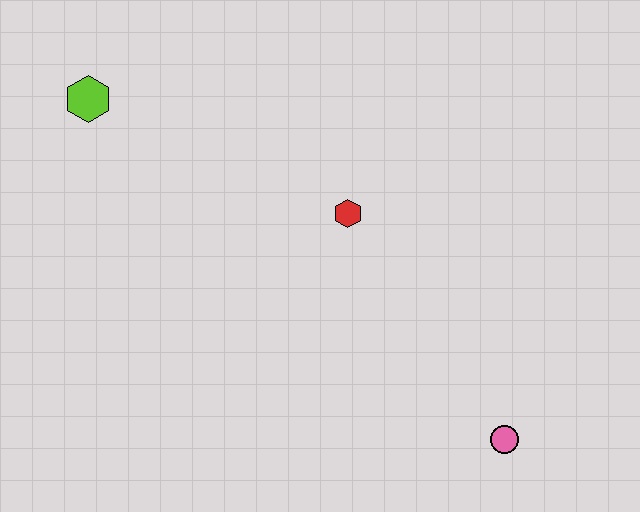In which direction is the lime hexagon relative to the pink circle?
The lime hexagon is to the left of the pink circle.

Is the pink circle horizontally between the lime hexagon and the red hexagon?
No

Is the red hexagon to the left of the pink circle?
Yes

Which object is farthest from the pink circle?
The lime hexagon is farthest from the pink circle.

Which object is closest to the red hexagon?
The pink circle is closest to the red hexagon.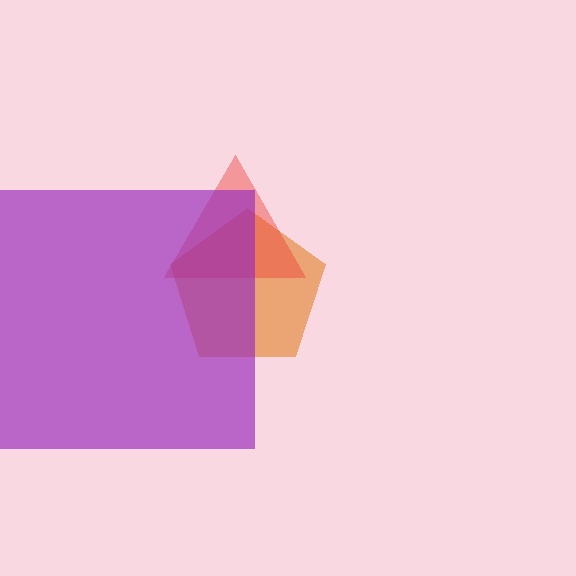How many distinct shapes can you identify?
There are 3 distinct shapes: an orange pentagon, a red triangle, a purple square.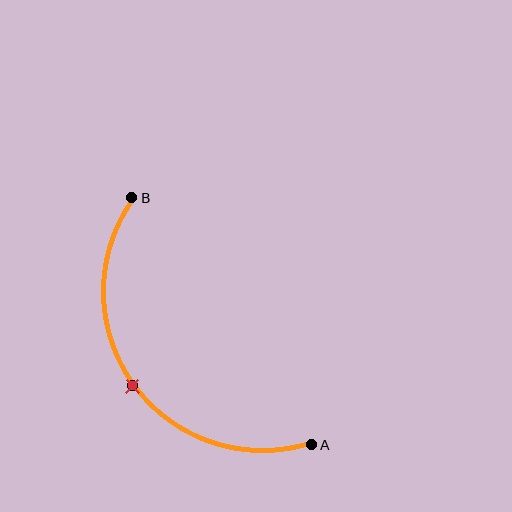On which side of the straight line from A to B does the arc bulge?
The arc bulges below and to the left of the straight line connecting A and B.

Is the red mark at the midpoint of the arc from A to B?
Yes. The red mark lies on the arc at equal arc-length from both A and B — it is the arc midpoint.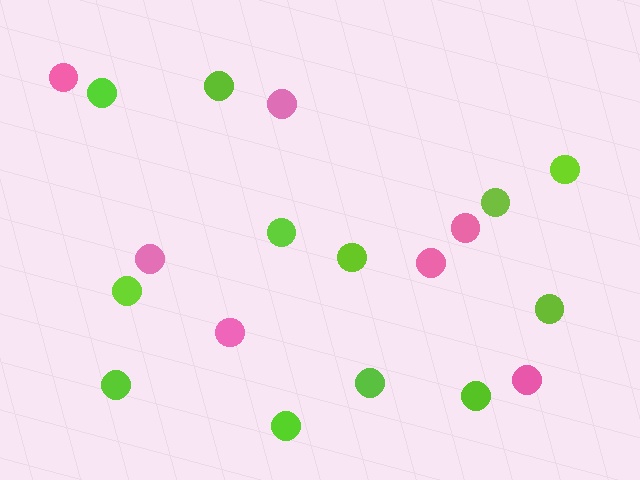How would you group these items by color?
There are 2 groups: one group of lime circles (12) and one group of pink circles (7).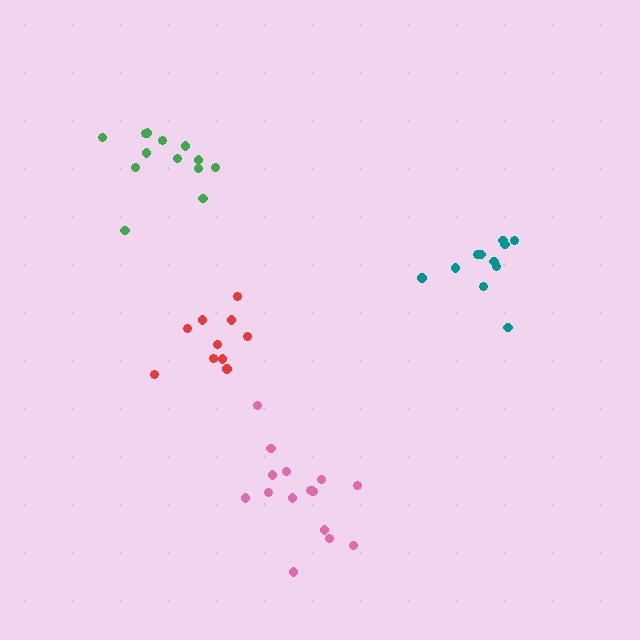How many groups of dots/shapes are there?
There are 4 groups.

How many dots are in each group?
Group 1: 13 dots, Group 2: 10 dots, Group 3: 11 dots, Group 4: 16 dots (50 total).